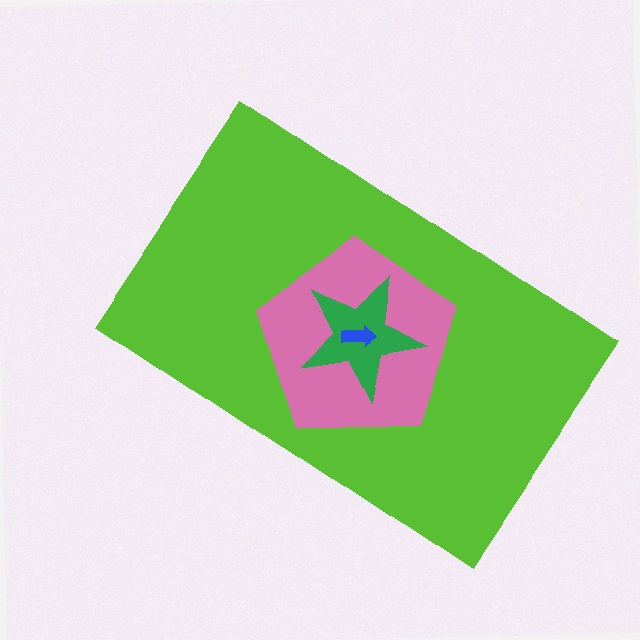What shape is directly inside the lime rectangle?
The pink pentagon.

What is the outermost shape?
The lime rectangle.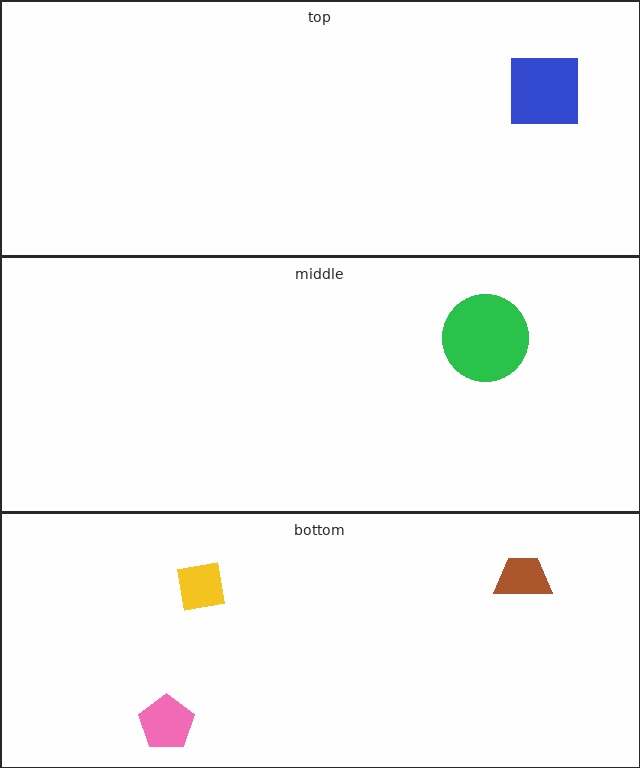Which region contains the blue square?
The top region.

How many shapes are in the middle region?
1.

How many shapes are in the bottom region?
3.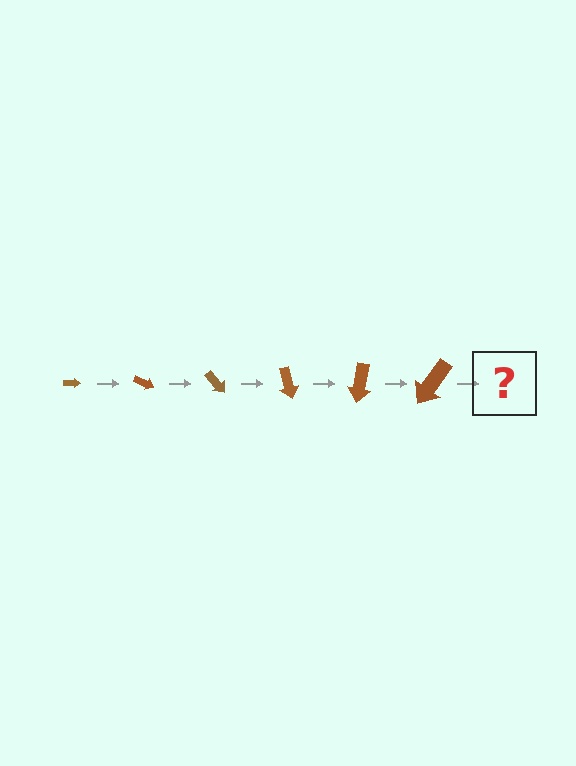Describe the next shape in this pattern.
It should be an arrow, larger than the previous one and rotated 150 degrees from the start.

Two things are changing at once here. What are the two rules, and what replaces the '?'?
The two rules are that the arrow grows larger each step and it rotates 25 degrees each step. The '?' should be an arrow, larger than the previous one and rotated 150 degrees from the start.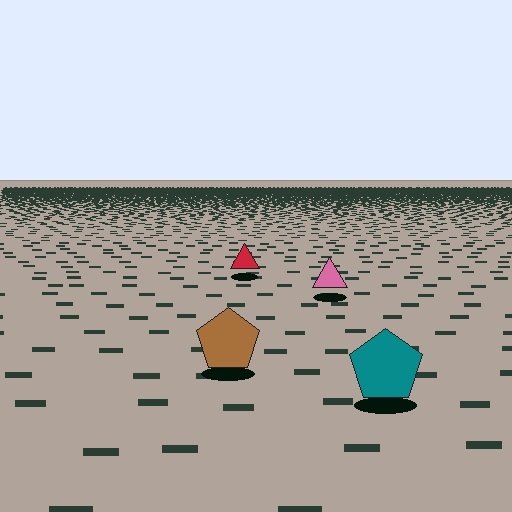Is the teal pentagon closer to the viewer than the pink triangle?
Yes. The teal pentagon is closer — you can tell from the texture gradient: the ground texture is coarser near it.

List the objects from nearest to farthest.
From nearest to farthest: the teal pentagon, the brown pentagon, the pink triangle, the red triangle.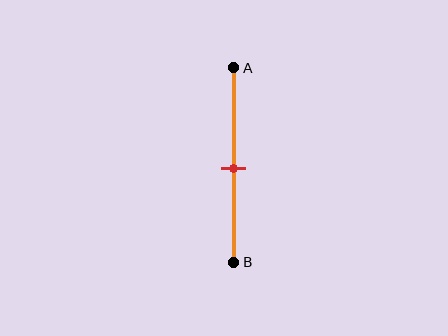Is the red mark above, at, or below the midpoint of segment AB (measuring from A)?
The red mark is approximately at the midpoint of segment AB.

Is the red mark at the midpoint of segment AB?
Yes, the mark is approximately at the midpoint.